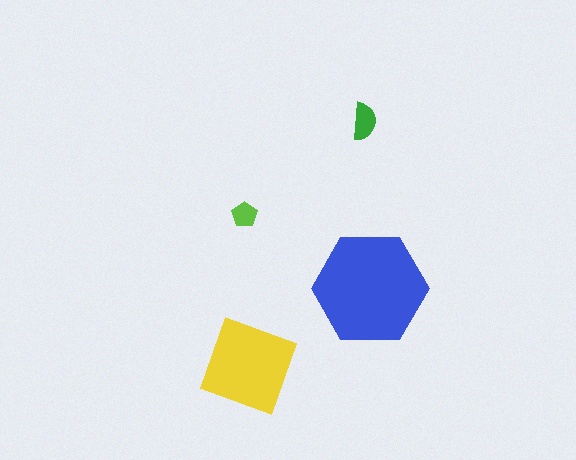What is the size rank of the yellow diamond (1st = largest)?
2nd.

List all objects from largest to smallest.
The blue hexagon, the yellow diamond, the green semicircle, the lime pentagon.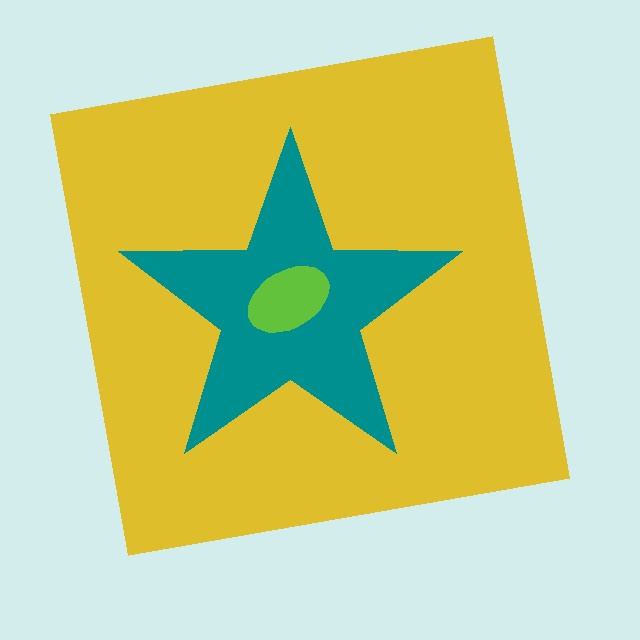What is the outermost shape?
The yellow square.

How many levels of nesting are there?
3.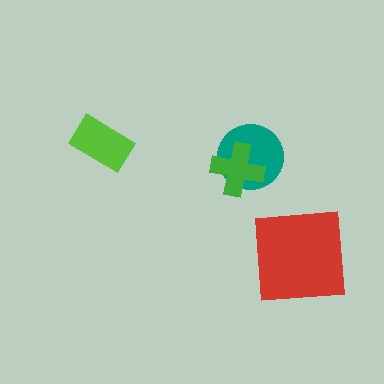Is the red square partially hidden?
No, no other shape covers it.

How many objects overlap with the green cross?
1 object overlaps with the green cross.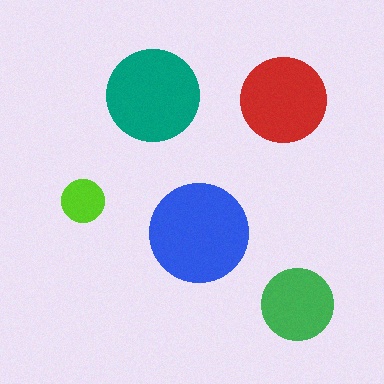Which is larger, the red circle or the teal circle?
The teal one.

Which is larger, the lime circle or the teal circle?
The teal one.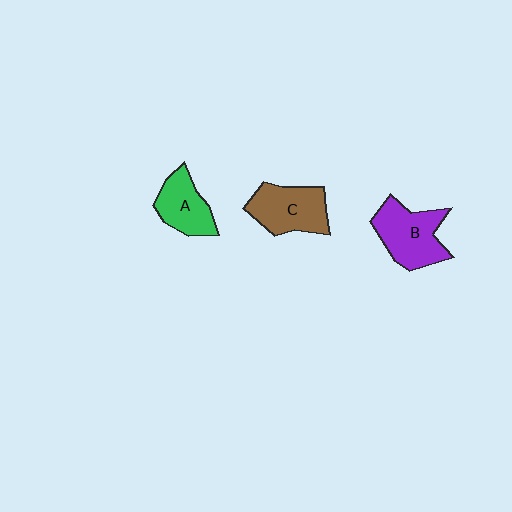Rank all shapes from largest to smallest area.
From largest to smallest: B (purple), C (brown), A (green).